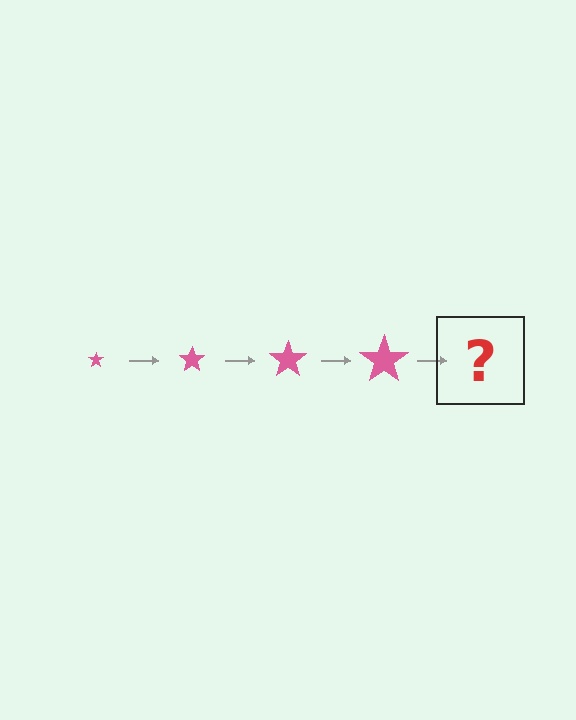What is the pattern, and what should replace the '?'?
The pattern is that the star gets progressively larger each step. The '?' should be a pink star, larger than the previous one.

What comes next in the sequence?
The next element should be a pink star, larger than the previous one.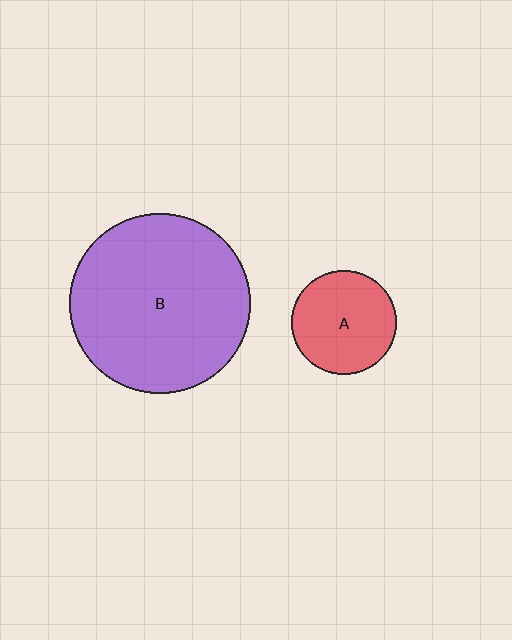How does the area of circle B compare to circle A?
Approximately 3.0 times.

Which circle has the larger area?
Circle B (purple).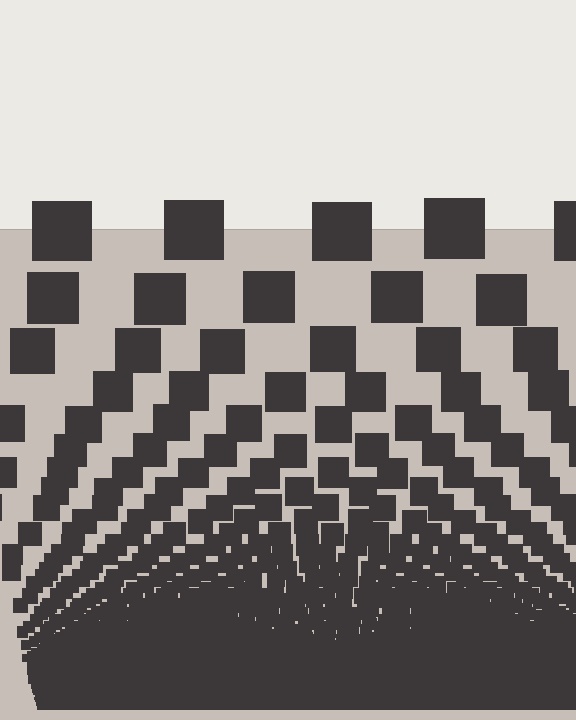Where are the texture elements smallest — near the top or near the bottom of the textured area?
Near the bottom.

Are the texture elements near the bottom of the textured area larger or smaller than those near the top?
Smaller. The gradient is inverted — elements near the bottom are smaller and denser.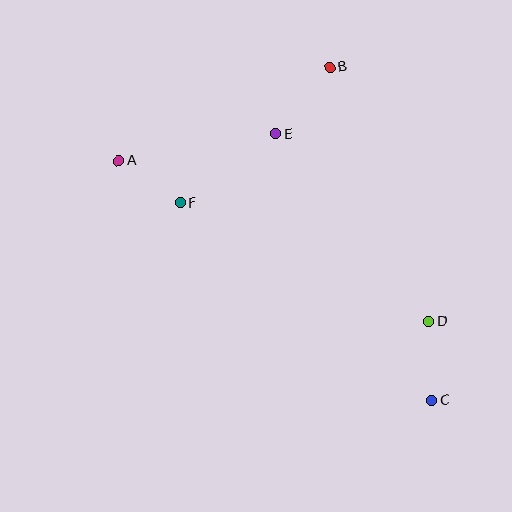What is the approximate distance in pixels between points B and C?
The distance between B and C is approximately 348 pixels.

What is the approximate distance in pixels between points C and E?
The distance between C and E is approximately 309 pixels.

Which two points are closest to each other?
Points A and F are closest to each other.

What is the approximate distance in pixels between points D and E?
The distance between D and E is approximately 242 pixels.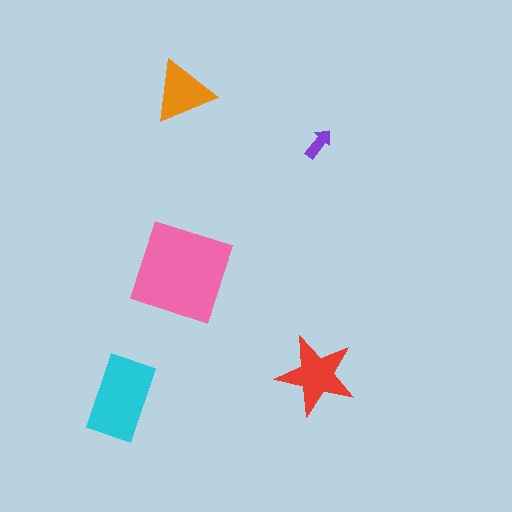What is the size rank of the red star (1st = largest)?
3rd.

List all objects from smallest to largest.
The purple arrow, the orange triangle, the red star, the cyan rectangle, the pink diamond.